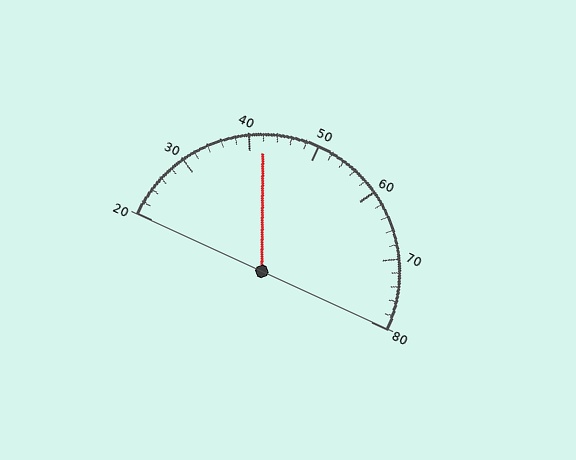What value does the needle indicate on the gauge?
The needle indicates approximately 42.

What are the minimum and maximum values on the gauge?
The gauge ranges from 20 to 80.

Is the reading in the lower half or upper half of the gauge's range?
The reading is in the lower half of the range (20 to 80).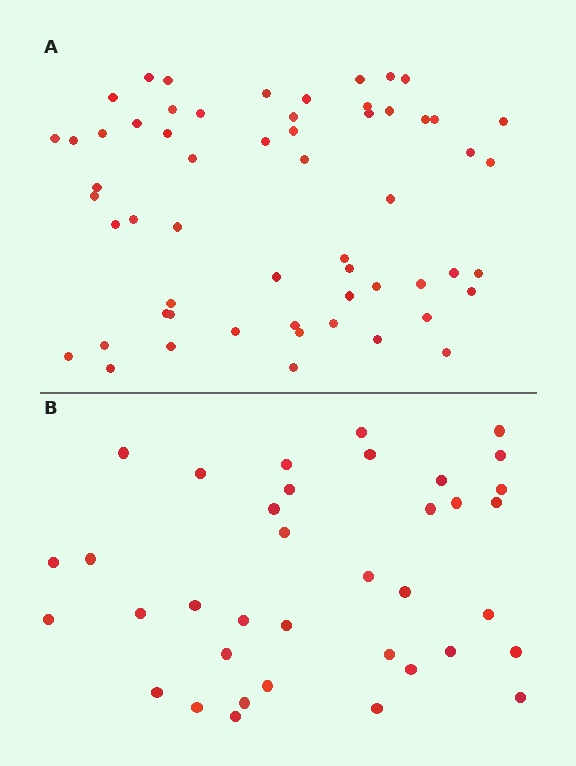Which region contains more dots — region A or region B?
Region A (the top region) has more dots.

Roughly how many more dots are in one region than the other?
Region A has approximately 20 more dots than region B.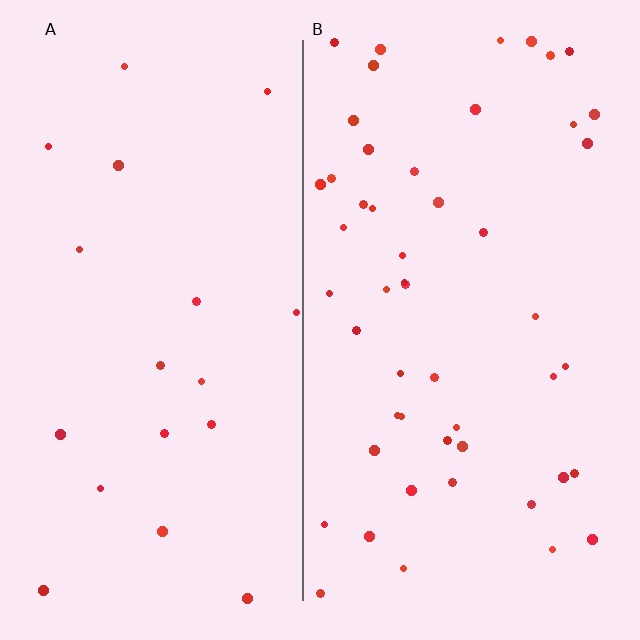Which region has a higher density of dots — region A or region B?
B (the right).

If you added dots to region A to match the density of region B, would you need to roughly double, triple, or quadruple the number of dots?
Approximately triple.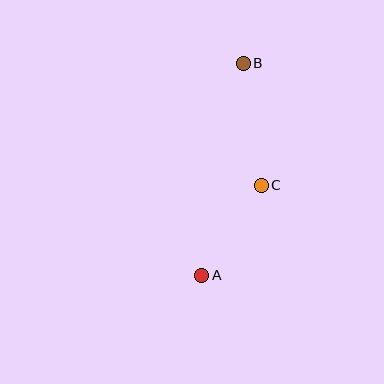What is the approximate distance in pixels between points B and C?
The distance between B and C is approximately 123 pixels.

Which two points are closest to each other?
Points A and C are closest to each other.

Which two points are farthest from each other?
Points A and B are farthest from each other.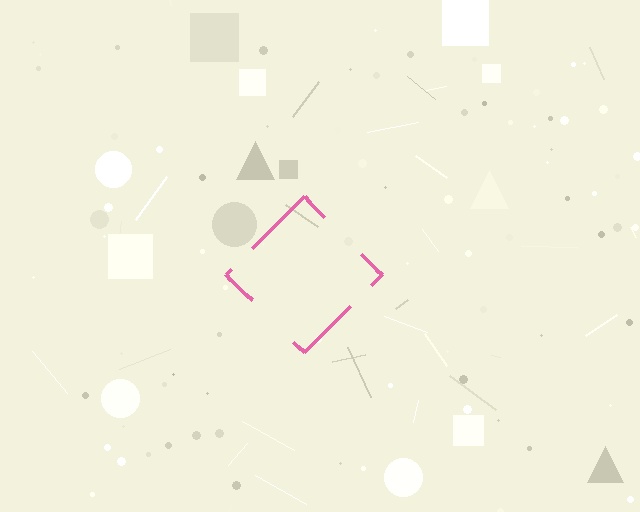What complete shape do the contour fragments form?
The contour fragments form a diamond.